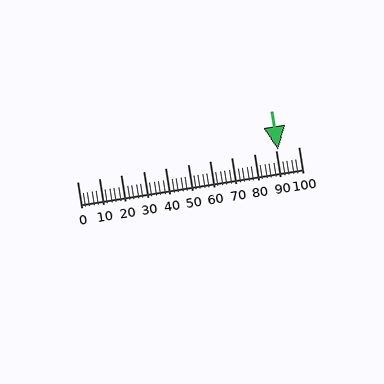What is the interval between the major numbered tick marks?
The major tick marks are spaced 10 units apart.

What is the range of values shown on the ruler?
The ruler shows values from 0 to 100.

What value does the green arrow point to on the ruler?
The green arrow points to approximately 91.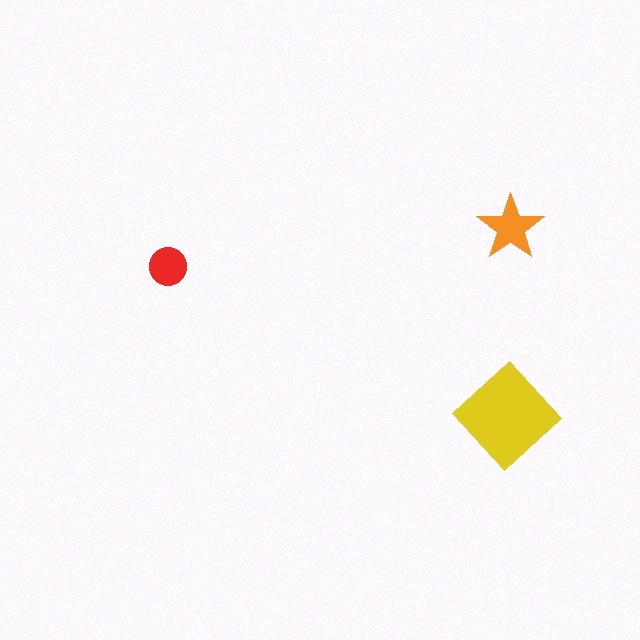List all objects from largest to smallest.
The yellow diamond, the orange star, the red circle.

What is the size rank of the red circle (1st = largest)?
3rd.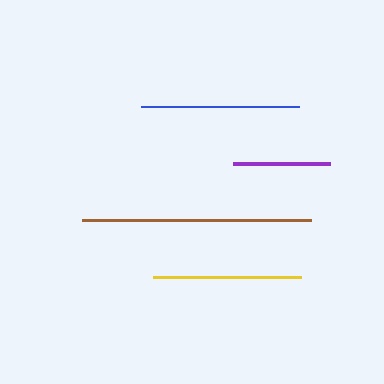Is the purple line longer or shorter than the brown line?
The brown line is longer than the purple line.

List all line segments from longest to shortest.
From longest to shortest: brown, blue, yellow, purple.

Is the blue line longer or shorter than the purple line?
The blue line is longer than the purple line.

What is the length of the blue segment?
The blue segment is approximately 159 pixels long.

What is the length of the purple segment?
The purple segment is approximately 97 pixels long.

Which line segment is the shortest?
The purple line is the shortest at approximately 97 pixels.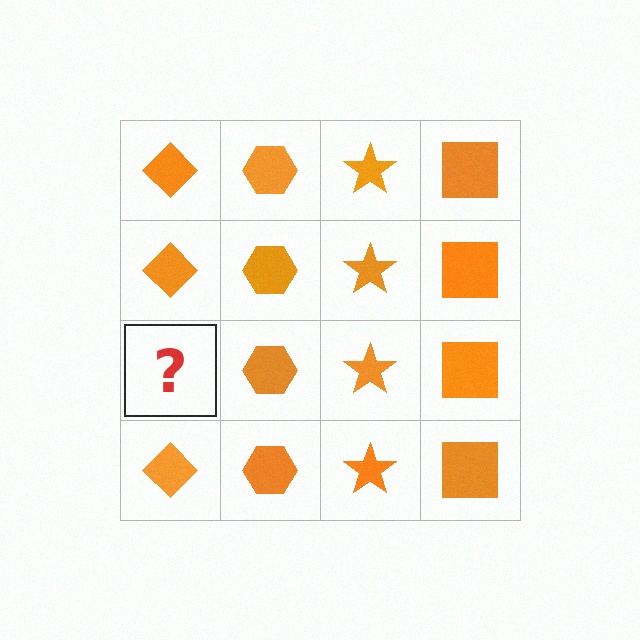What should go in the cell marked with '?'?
The missing cell should contain an orange diamond.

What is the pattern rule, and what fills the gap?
The rule is that each column has a consistent shape. The gap should be filled with an orange diamond.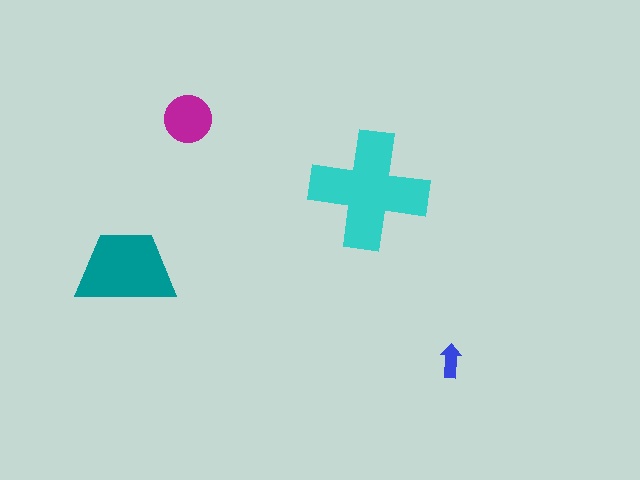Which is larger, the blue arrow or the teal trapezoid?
The teal trapezoid.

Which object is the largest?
The cyan cross.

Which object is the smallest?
The blue arrow.